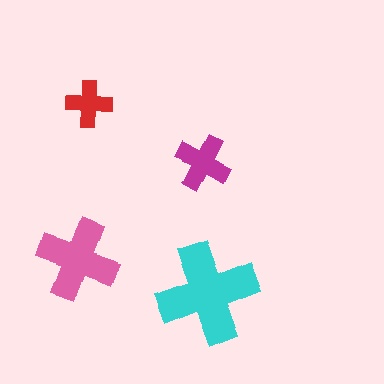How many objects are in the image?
There are 4 objects in the image.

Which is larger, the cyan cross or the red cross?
The cyan one.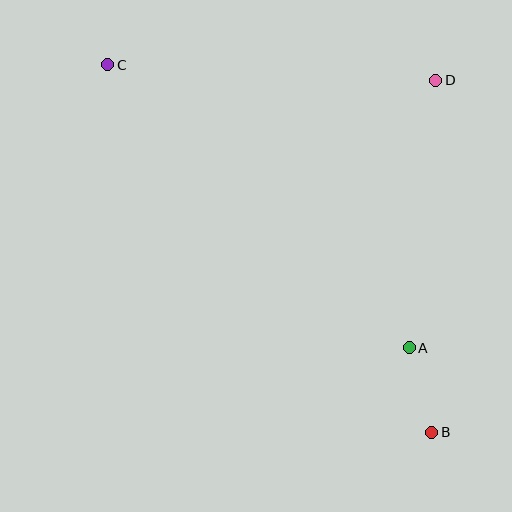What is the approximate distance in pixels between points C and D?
The distance between C and D is approximately 328 pixels.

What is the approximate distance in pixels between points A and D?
The distance between A and D is approximately 269 pixels.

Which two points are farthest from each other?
Points B and C are farthest from each other.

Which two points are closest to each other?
Points A and B are closest to each other.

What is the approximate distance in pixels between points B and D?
The distance between B and D is approximately 352 pixels.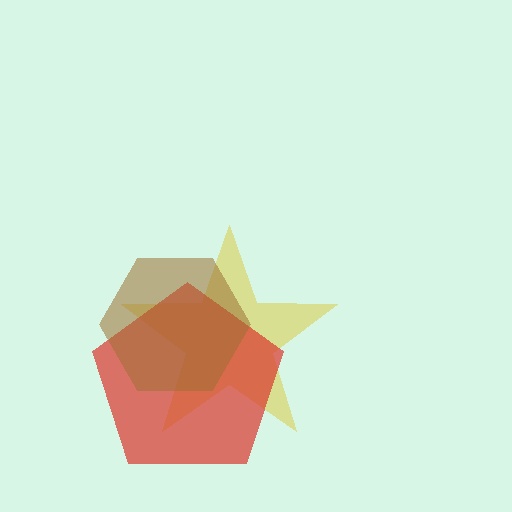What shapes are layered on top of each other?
The layered shapes are: a yellow star, a red pentagon, a brown hexagon.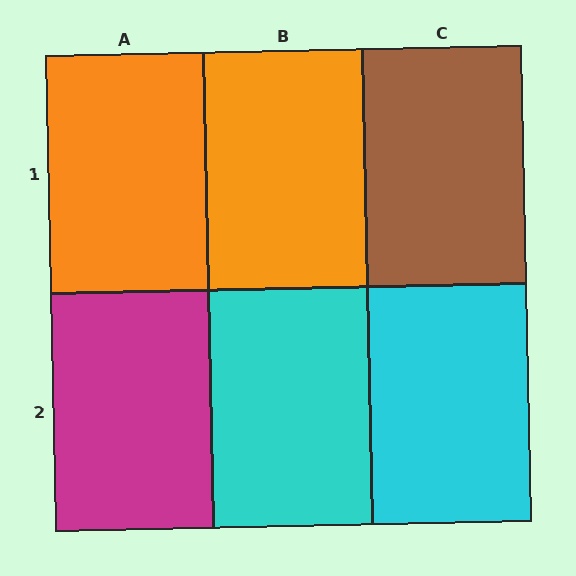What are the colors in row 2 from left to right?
Magenta, cyan, cyan.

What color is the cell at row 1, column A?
Orange.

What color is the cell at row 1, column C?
Brown.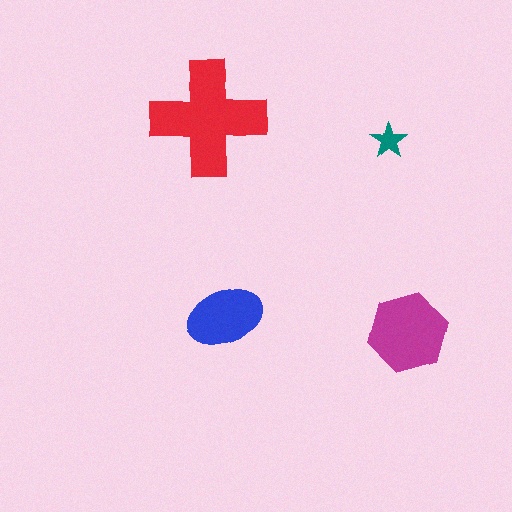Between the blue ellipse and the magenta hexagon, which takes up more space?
The magenta hexagon.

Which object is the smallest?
The teal star.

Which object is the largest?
The red cross.